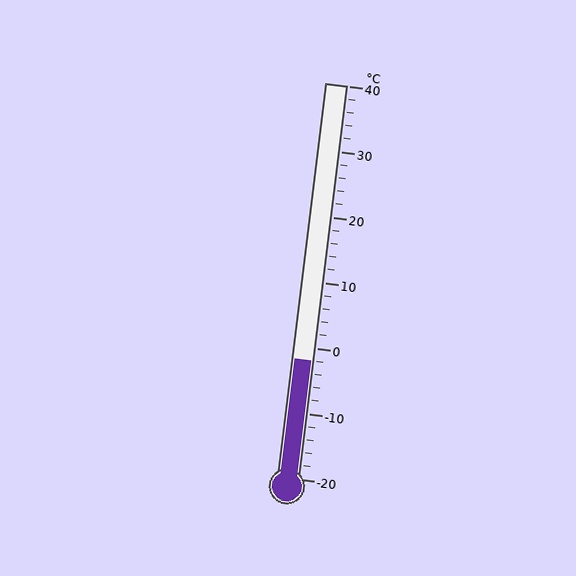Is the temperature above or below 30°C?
The temperature is below 30°C.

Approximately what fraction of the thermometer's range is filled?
The thermometer is filled to approximately 30% of its range.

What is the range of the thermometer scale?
The thermometer scale ranges from -20°C to 40°C.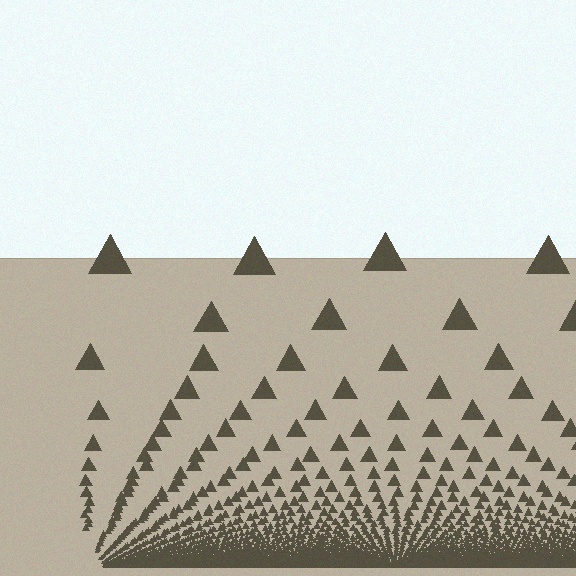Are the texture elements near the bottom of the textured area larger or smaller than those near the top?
Smaller. The gradient is inverted — elements near the bottom are smaller and denser.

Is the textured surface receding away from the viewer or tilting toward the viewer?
The surface appears to tilt toward the viewer. Texture elements get larger and sparser toward the top.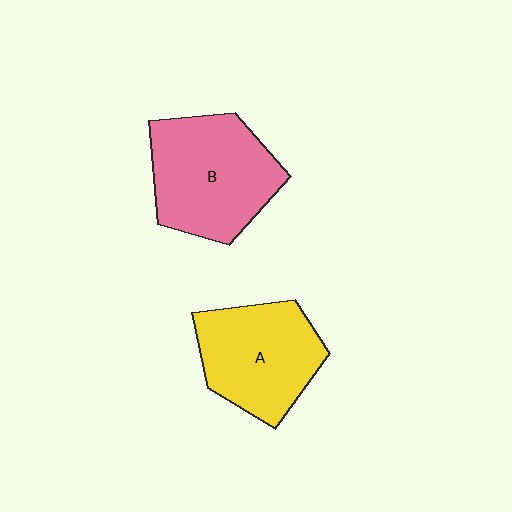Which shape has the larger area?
Shape B (pink).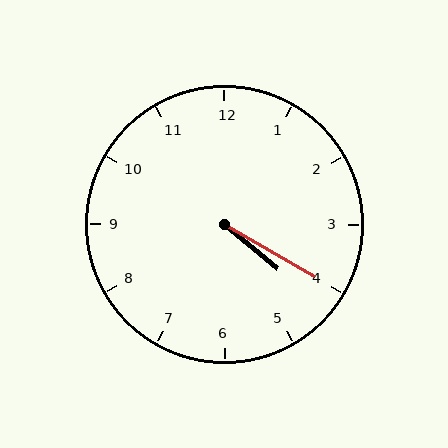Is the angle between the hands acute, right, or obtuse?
It is acute.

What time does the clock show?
4:20.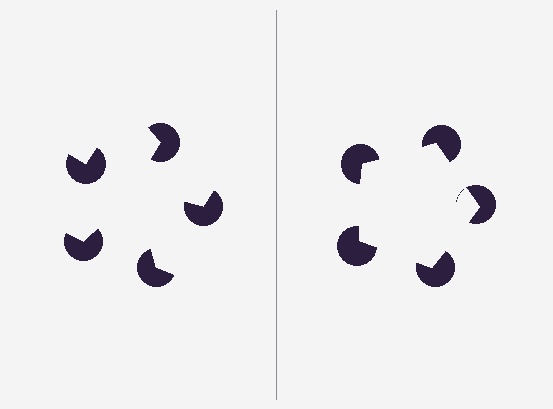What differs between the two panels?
The pac-man discs are positioned identically on both sides; only the wedge orientations differ. On the right they align to a pentagon; on the left they are misaligned.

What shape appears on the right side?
An illusory pentagon.